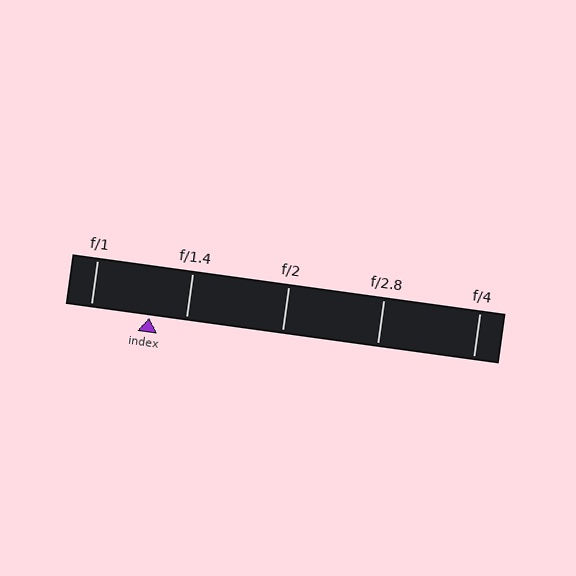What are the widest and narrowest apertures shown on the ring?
The widest aperture shown is f/1 and the narrowest is f/4.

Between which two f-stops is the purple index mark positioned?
The index mark is between f/1 and f/1.4.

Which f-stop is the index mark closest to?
The index mark is closest to f/1.4.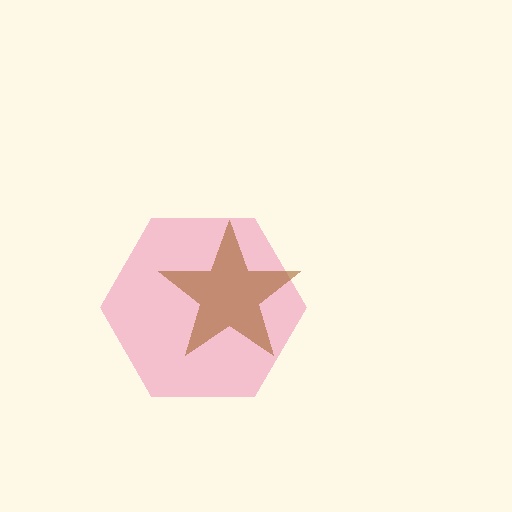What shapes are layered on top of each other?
The layered shapes are: a pink hexagon, a brown star.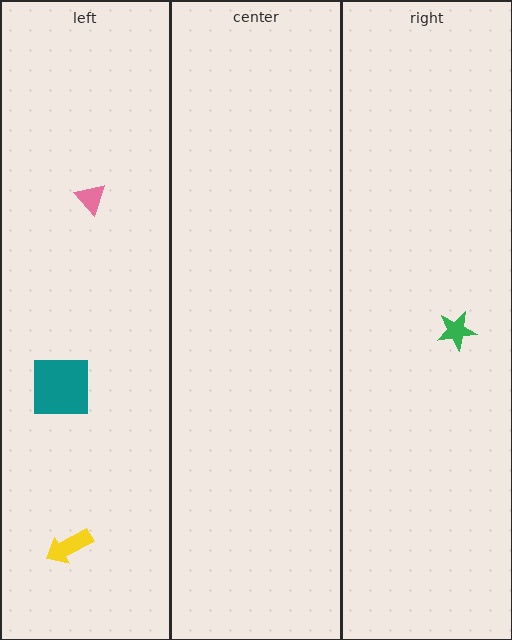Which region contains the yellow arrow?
The left region.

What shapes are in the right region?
The green star.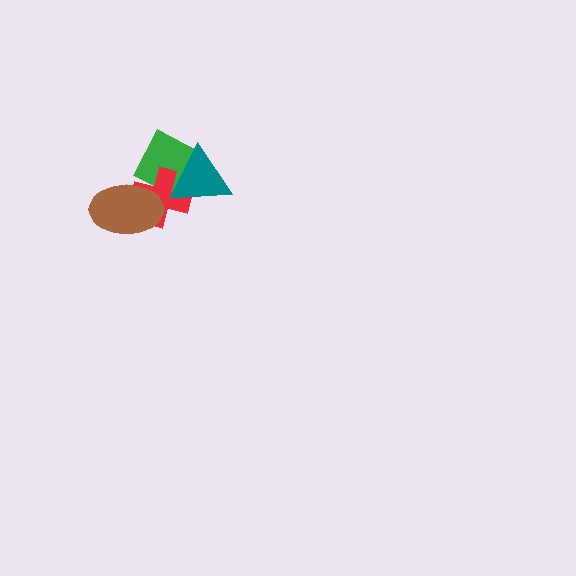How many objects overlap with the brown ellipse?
1 object overlaps with the brown ellipse.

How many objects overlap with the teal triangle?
2 objects overlap with the teal triangle.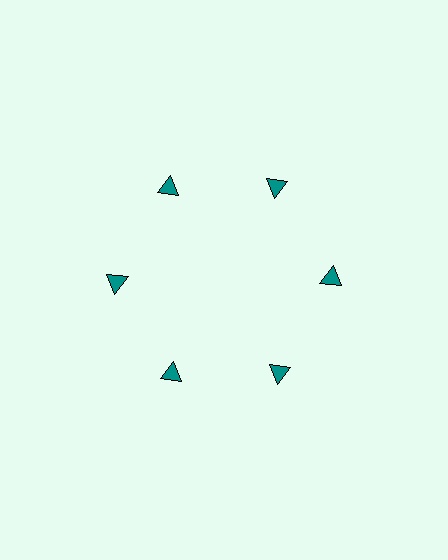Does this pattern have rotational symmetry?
Yes, this pattern has 6-fold rotational symmetry. It looks the same after rotating 60 degrees around the center.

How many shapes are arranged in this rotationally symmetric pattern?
There are 6 shapes, arranged in 6 groups of 1.